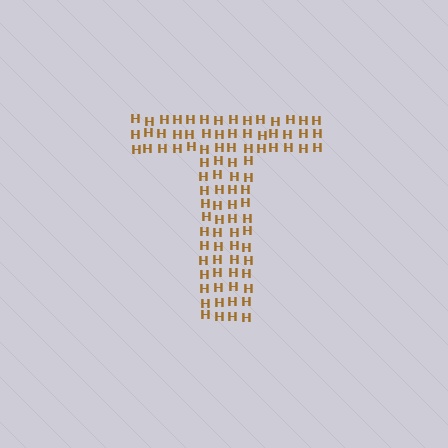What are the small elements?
The small elements are letter H's.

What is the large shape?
The large shape is the letter T.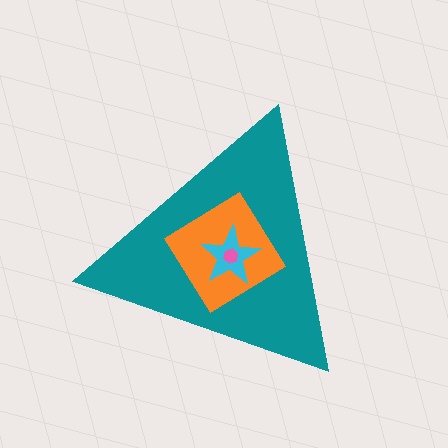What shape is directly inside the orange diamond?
The cyan star.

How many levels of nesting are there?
4.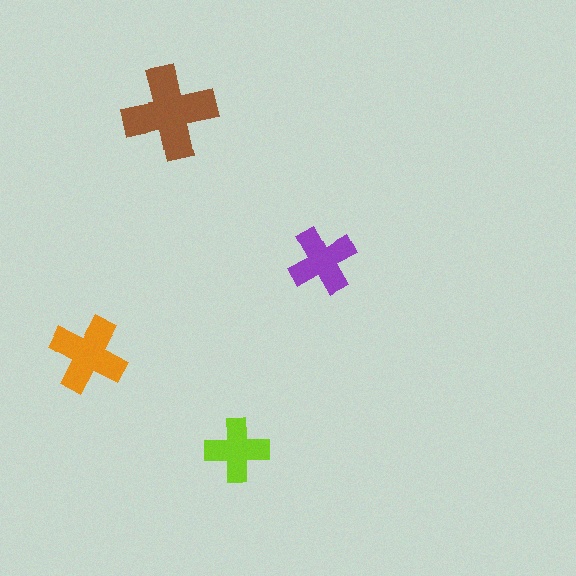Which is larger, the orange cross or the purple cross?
The orange one.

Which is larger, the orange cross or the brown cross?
The brown one.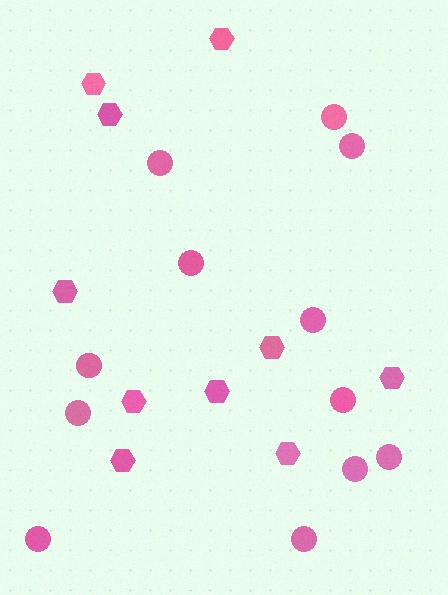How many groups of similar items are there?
There are 2 groups: one group of hexagons (10) and one group of circles (12).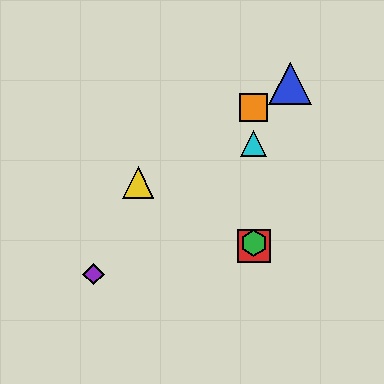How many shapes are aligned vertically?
4 shapes (the red square, the green hexagon, the orange square, the cyan triangle) are aligned vertically.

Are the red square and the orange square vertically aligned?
Yes, both are at x≈254.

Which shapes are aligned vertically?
The red square, the green hexagon, the orange square, the cyan triangle are aligned vertically.